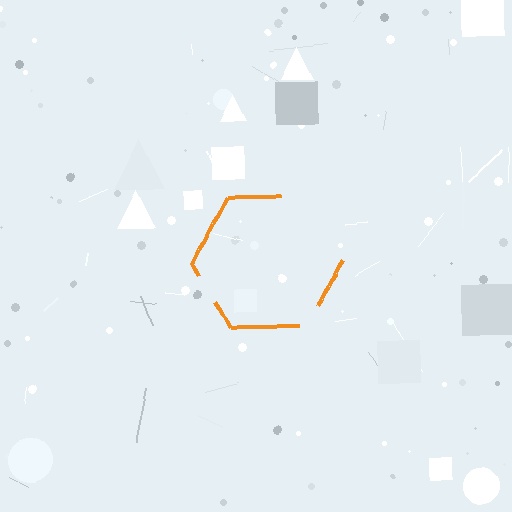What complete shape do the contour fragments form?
The contour fragments form a hexagon.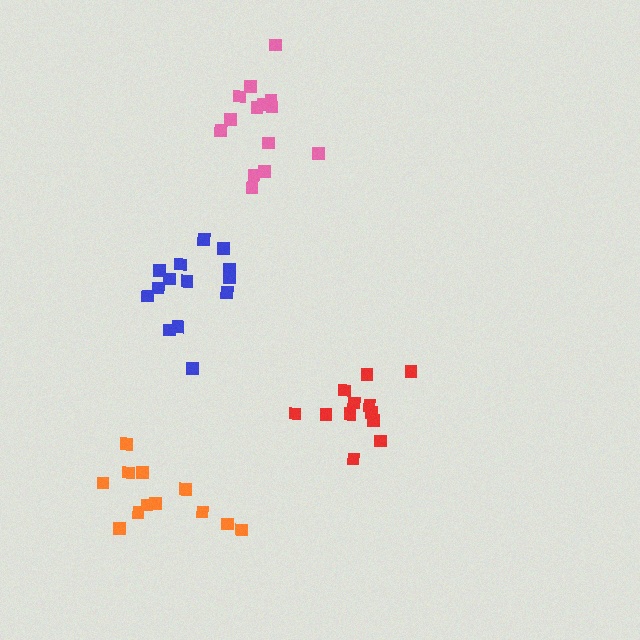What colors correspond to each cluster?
The clusters are colored: red, orange, blue, pink.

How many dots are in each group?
Group 1: 12 dots, Group 2: 12 dots, Group 3: 14 dots, Group 4: 14 dots (52 total).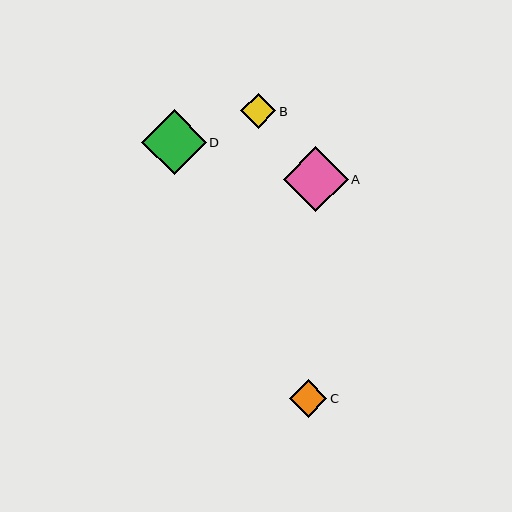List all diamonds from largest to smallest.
From largest to smallest: A, D, C, B.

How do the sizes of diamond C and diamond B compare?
Diamond C and diamond B are approximately the same size.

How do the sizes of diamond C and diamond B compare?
Diamond C and diamond B are approximately the same size.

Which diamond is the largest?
Diamond A is the largest with a size of approximately 65 pixels.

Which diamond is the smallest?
Diamond B is the smallest with a size of approximately 35 pixels.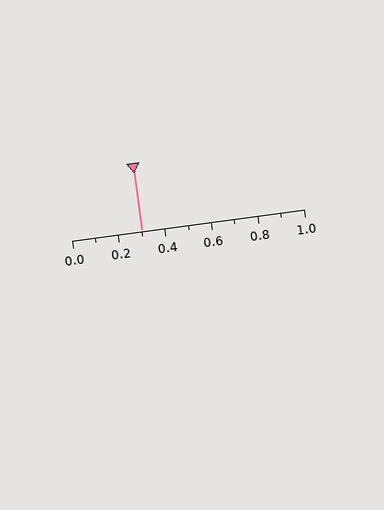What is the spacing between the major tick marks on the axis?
The major ticks are spaced 0.2 apart.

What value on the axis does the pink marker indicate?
The marker indicates approximately 0.3.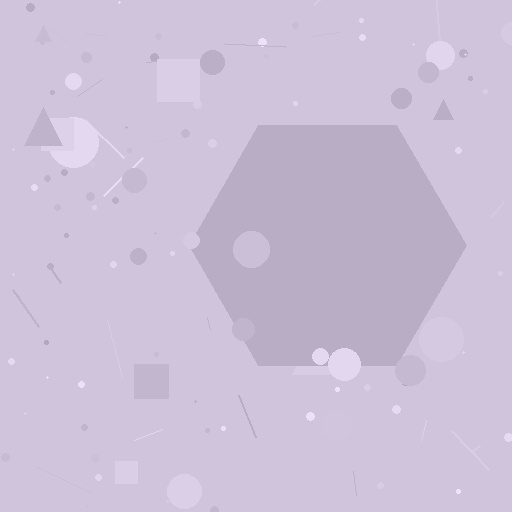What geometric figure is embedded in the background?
A hexagon is embedded in the background.